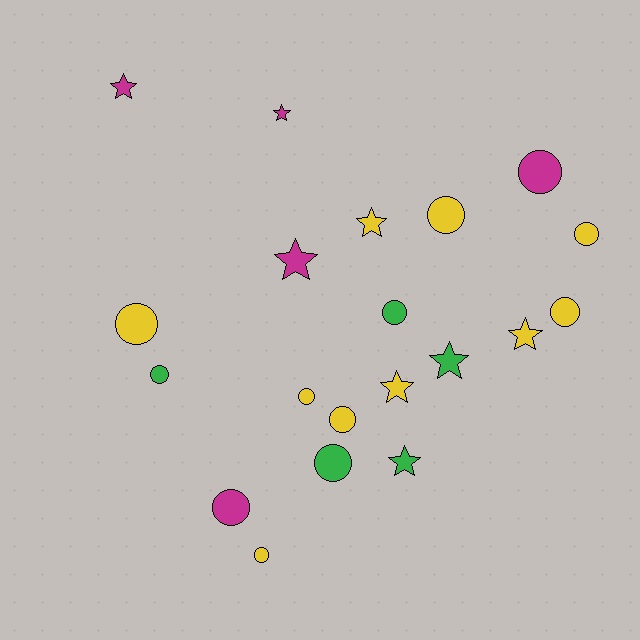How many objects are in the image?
There are 20 objects.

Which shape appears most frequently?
Circle, with 12 objects.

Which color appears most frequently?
Yellow, with 10 objects.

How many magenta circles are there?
There are 2 magenta circles.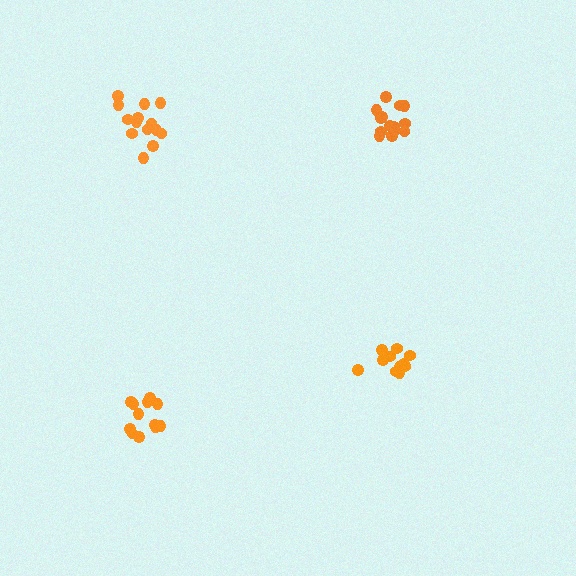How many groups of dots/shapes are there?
There are 4 groups.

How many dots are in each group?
Group 1: 12 dots, Group 2: 14 dots, Group 3: 12 dots, Group 4: 14 dots (52 total).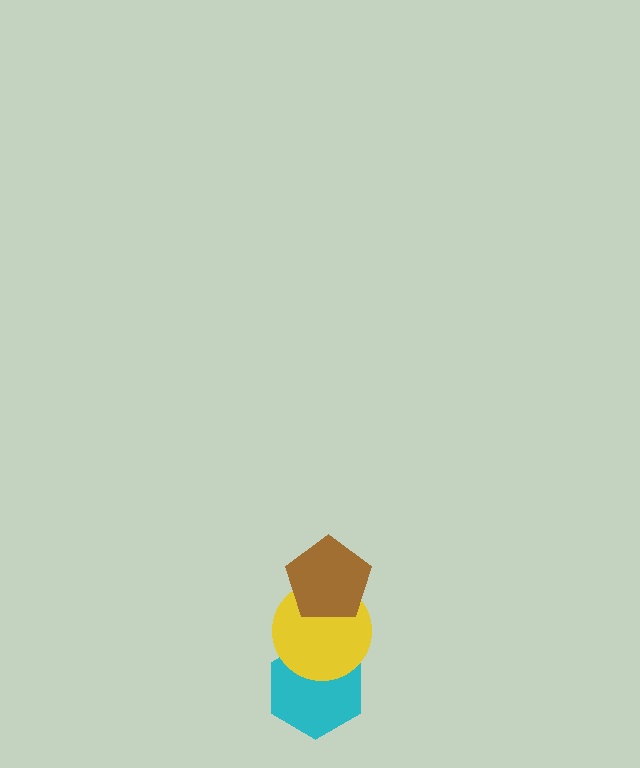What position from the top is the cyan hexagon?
The cyan hexagon is 3rd from the top.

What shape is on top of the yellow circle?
The brown pentagon is on top of the yellow circle.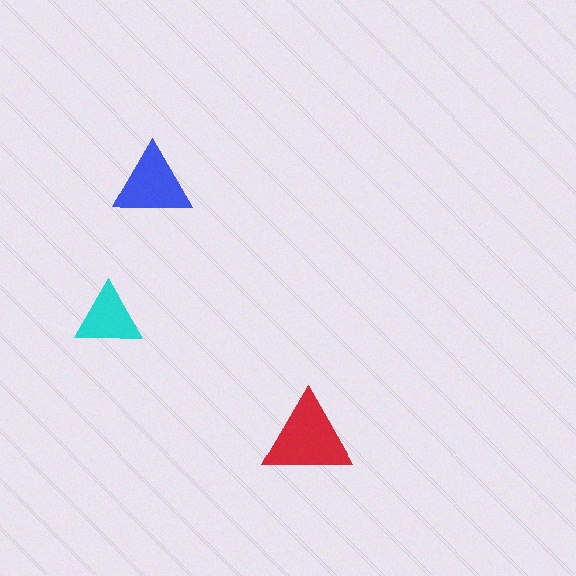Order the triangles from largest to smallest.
the red one, the blue one, the cyan one.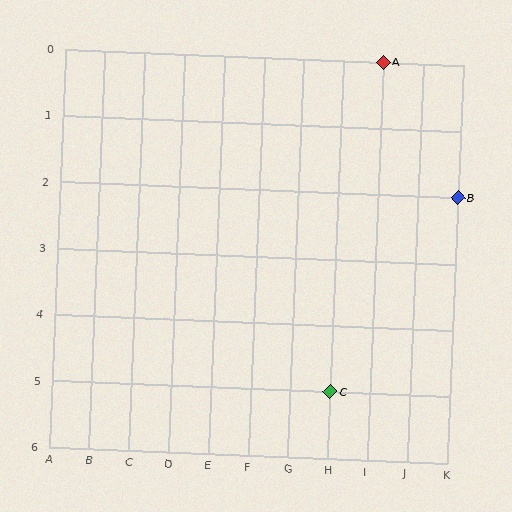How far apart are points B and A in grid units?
Points B and A are 2 columns and 2 rows apart (about 2.8 grid units diagonally).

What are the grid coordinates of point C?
Point C is at grid coordinates (H, 5).